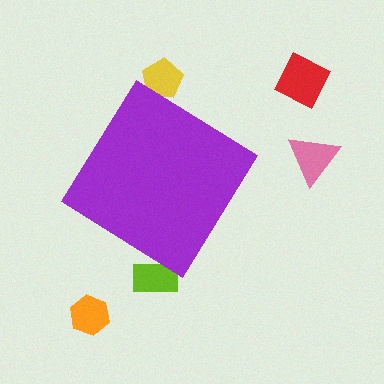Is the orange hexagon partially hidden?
No, the orange hexagon is fully visible.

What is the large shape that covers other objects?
A purple diamond.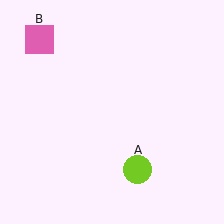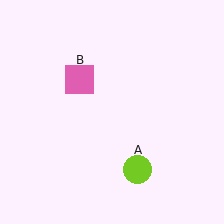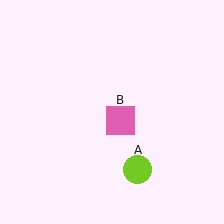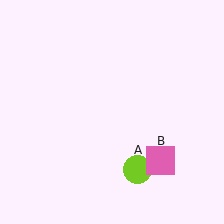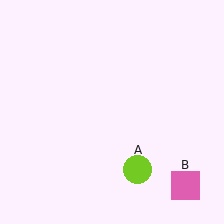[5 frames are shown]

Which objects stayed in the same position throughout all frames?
Lime circle (object A) remained stationary.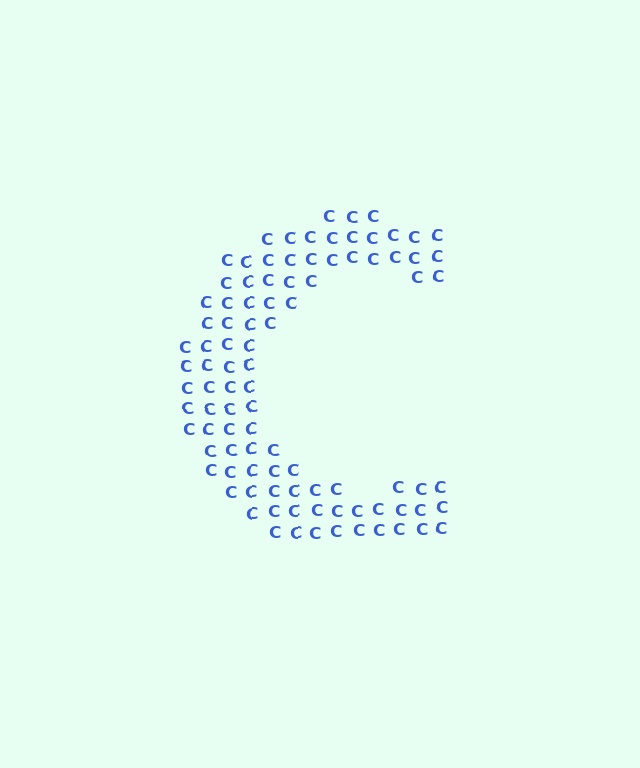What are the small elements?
The small elements are letter C's.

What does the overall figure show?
The overall figure shows the letter C.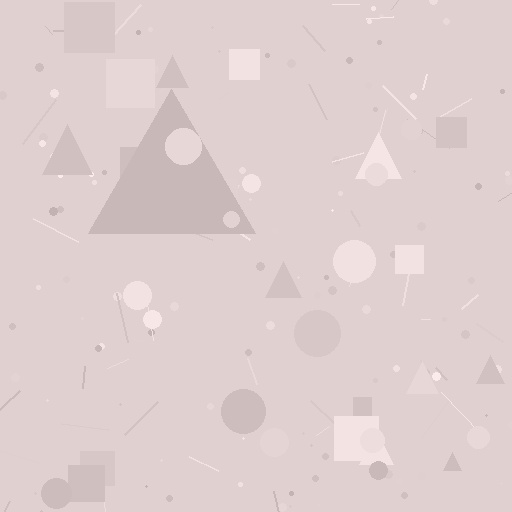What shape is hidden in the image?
A triangle is hidden in the image.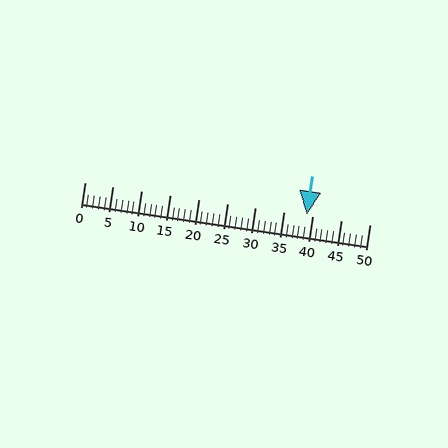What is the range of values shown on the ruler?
The ruler shows values from 0 to 50.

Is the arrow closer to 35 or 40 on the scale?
The arrow is closer to 40.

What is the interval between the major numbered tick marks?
The major tick marks are spaced 5 units apart.